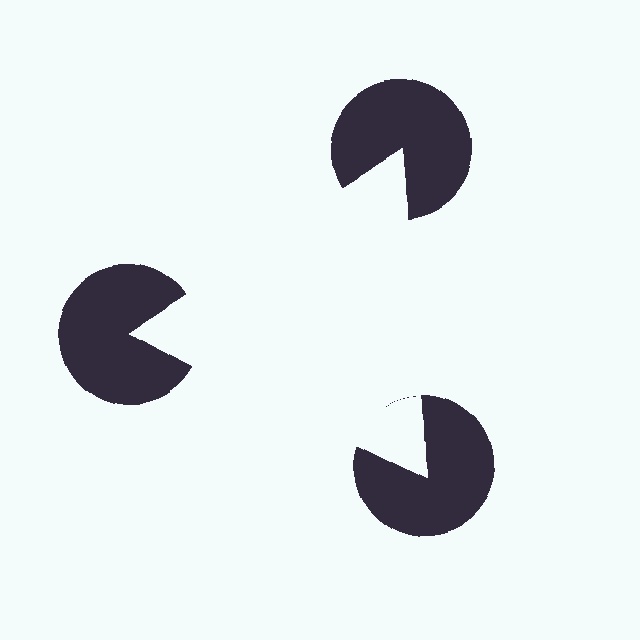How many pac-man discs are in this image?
There are 3 — one at each vertex of the illusory triangle.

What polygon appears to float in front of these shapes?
An illusory triangle — its edges are inferred from the aligned wedge cuts in the pac-man discs, not physically drawn.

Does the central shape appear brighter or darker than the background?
It typically appears slightly brighter than the background, even though no actual brightness change is drawn.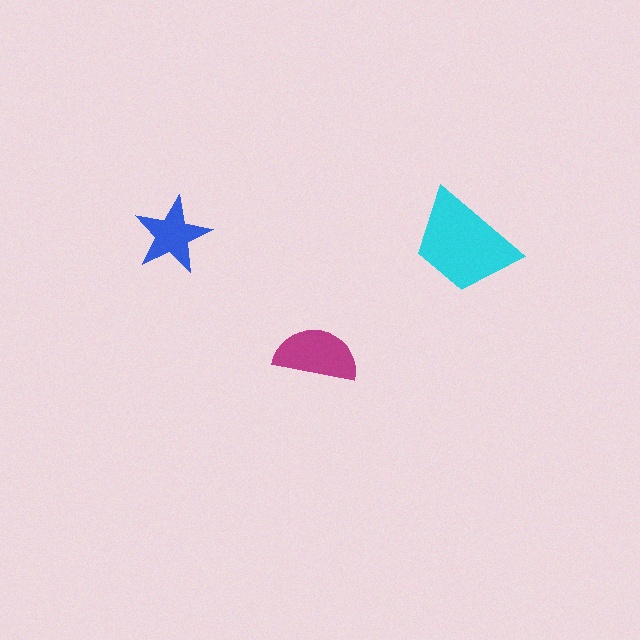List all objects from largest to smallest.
The cyan trapezoid, the magenta semicircle, the blue star.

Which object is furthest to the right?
The cyan trapezoid is rightmost.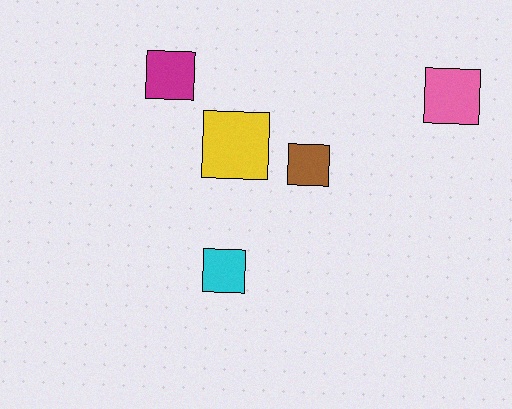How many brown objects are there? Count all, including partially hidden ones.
There is 1 brown object.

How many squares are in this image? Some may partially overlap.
There are 5 squares.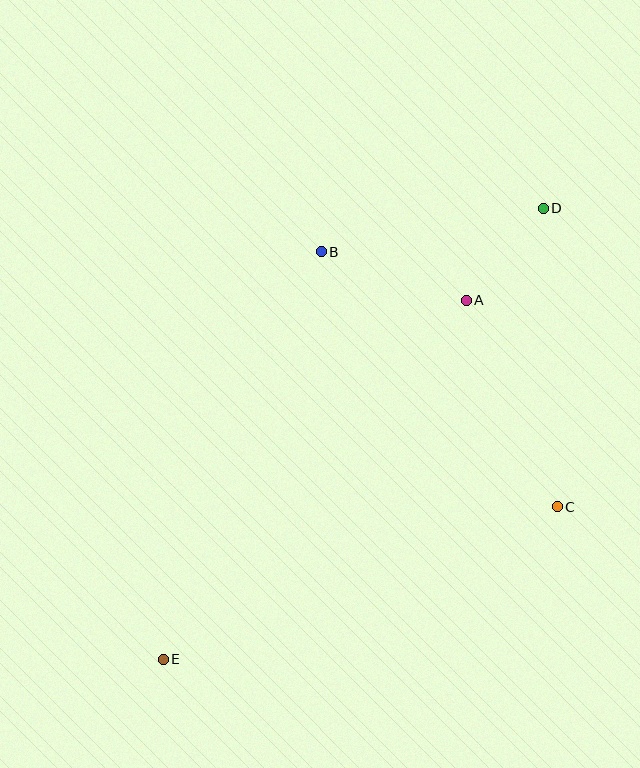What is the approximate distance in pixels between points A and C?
The distance between A and C is approximately 226 pixels.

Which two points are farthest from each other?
Points D and E are farthest from each other.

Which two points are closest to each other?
Points A and D are closest to each other.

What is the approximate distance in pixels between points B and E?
The distance between B and E is approximately 437 pixels.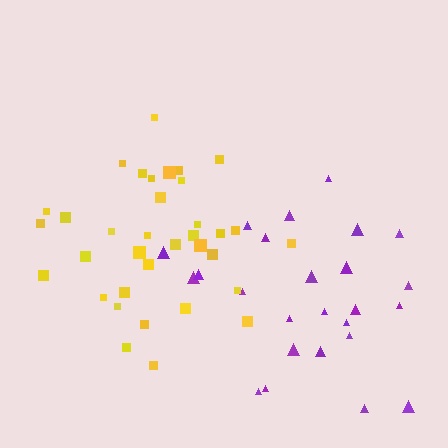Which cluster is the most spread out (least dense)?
Purple.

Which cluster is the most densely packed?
Yellow.